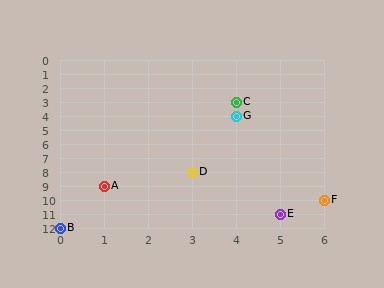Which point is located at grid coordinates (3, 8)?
Point D is at (3, 8).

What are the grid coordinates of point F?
Point F is at grid coordinates (6, 10).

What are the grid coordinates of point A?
Point A is at grid coordinates (1, 9).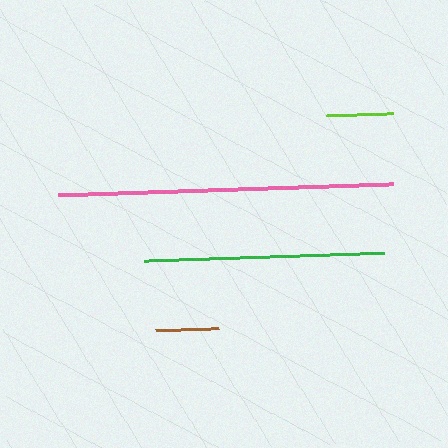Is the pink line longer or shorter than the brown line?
The pink line is longer than the brown line.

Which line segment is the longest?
The pink line is the longest at approximately 334 pixels.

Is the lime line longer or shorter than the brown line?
The lime line is longer than the brown line.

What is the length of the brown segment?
The brown segment is approximately 62 pixels long.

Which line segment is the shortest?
The brown line is the shortest at approximately 62 pixels.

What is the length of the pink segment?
The pink segment is approximately 334 pixels long.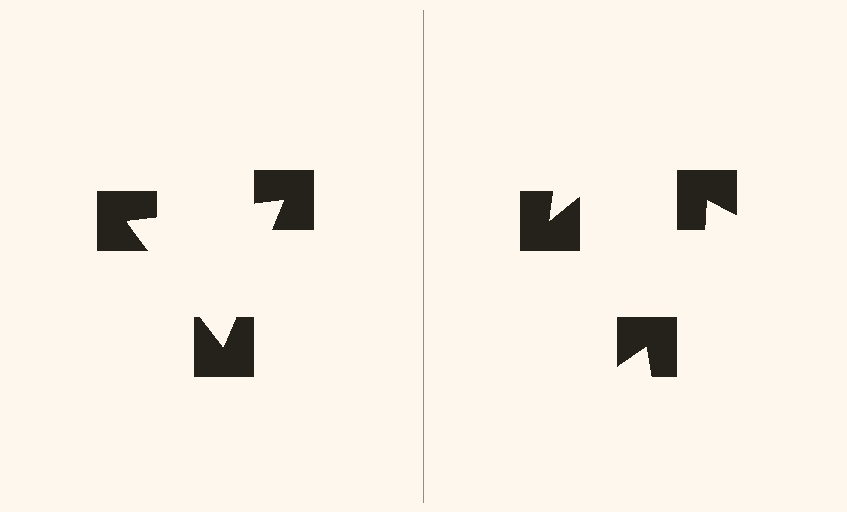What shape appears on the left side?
An illusory triangle.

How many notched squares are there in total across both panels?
6 — 3 on each side.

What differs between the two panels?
The notched squares are positioned identically on both sides; only the wedge orientations differ. On the left they align to a triangle; on the right they are misaligned.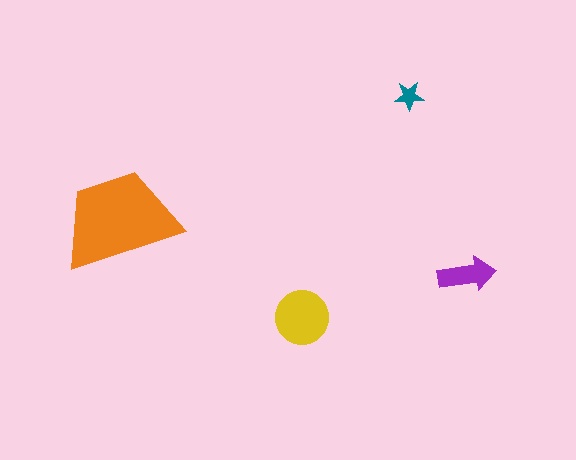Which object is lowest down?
The yellow circle is bottommost.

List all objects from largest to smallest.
The orange trapezoid, the yellow circle, the purple arrow, the teal star.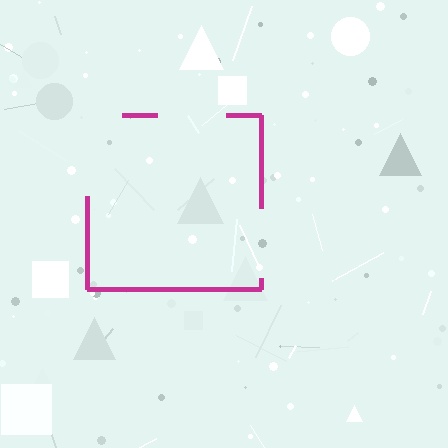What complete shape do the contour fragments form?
The contour fragments form a square.